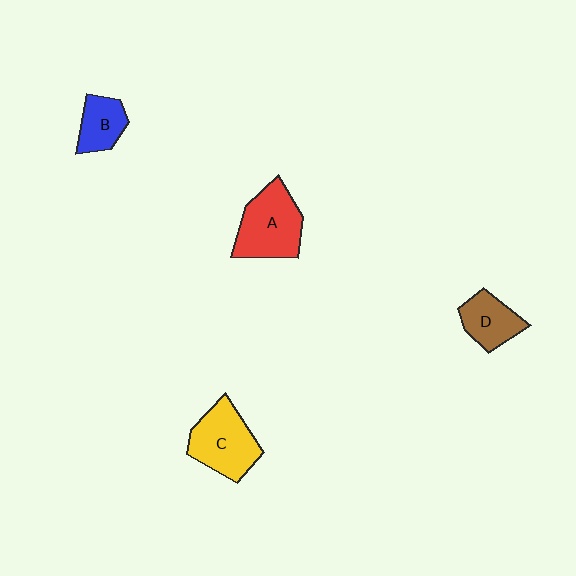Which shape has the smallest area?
Shape B (blue).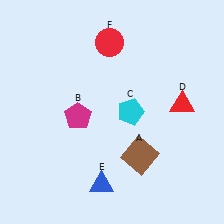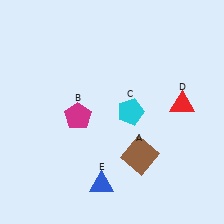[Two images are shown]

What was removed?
The red circle (F) was removed in Image 2.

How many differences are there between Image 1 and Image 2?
There is 1 difference between the two images.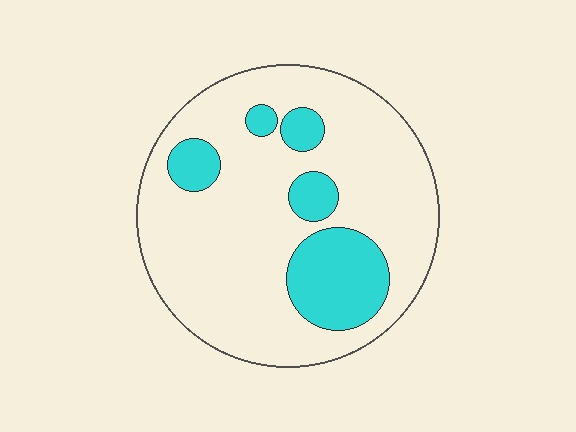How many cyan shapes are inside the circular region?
5.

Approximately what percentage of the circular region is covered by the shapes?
Approximately 20%.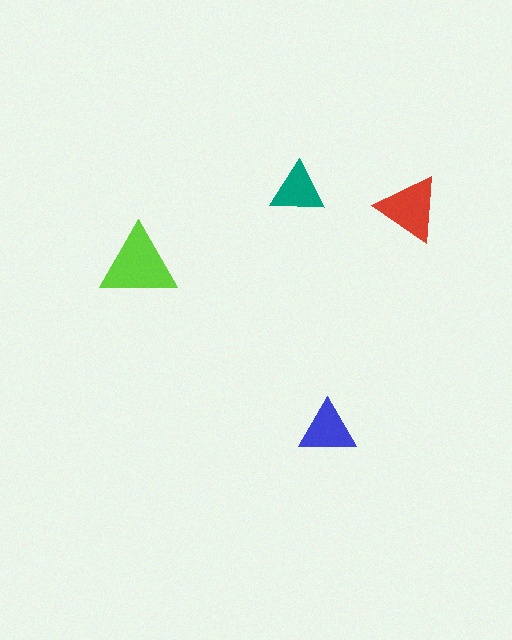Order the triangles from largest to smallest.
the lime one, the red one, the blue one, the teal one.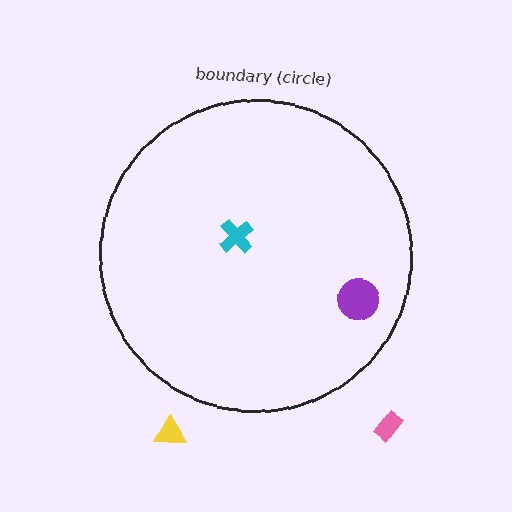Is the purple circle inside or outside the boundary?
Inside.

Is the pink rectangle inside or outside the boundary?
Outside.